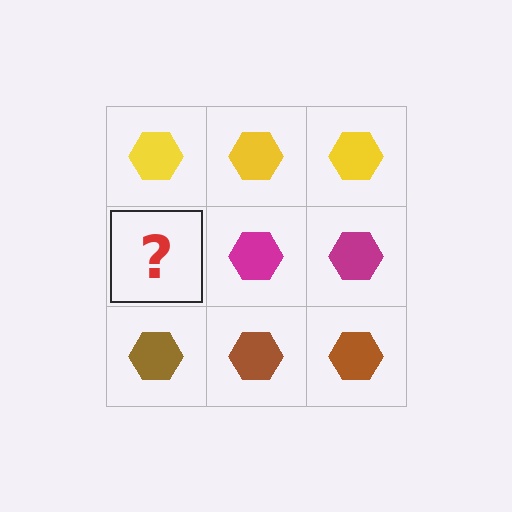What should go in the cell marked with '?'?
The missing cell should contain a magenta hexagon.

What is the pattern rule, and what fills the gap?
The rule is that each row has a consistent color. The gap should be filled with a magenta hexagon.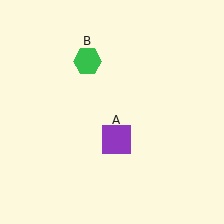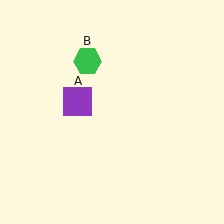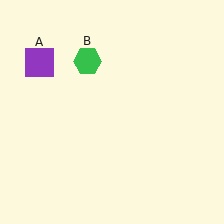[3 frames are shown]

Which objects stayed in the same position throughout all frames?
Green hexagon (object B) remained stationary.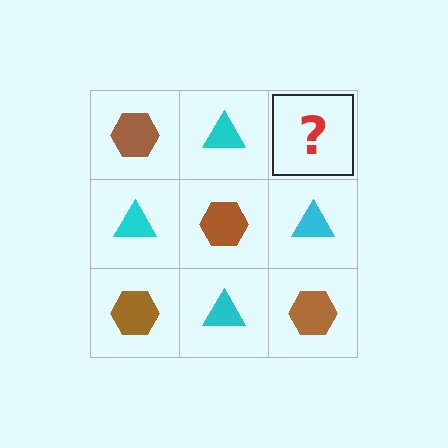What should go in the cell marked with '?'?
The missing cell should contain a brown hexagon.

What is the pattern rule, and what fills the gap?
The rule is that it alternates brown hexagon and cyan triangle in a checkerboard pattern. The gap should be filled with a brown hexagon.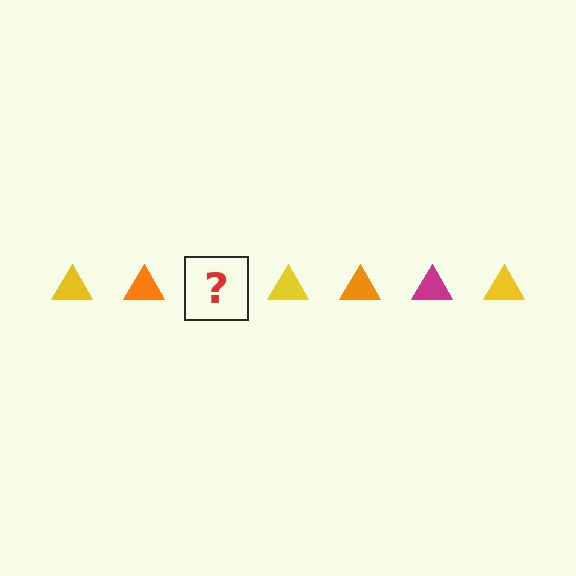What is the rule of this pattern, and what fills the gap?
The rule is that the pattern cycles through yellow, orange, magenta triangles. The gap should be filled with a magenta triangle.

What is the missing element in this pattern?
The missing element is a magenta triangle.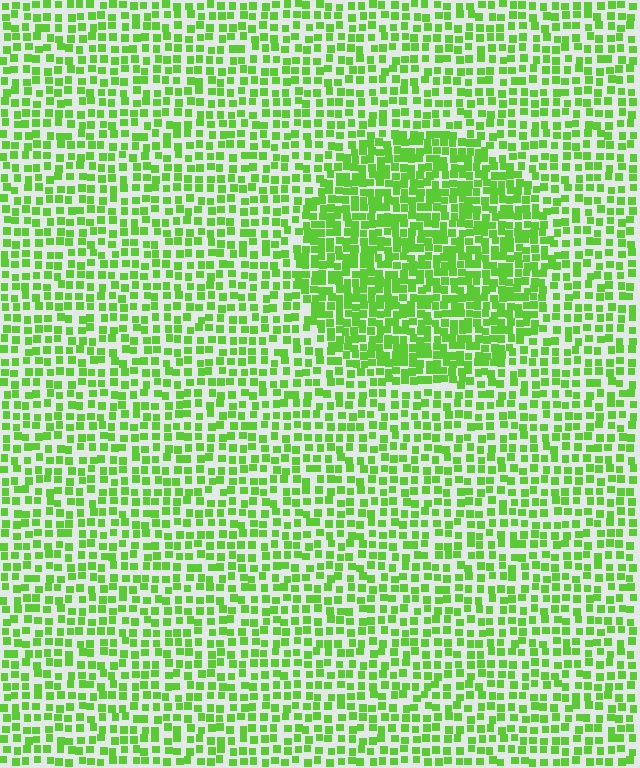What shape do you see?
I see a circle.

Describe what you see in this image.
The image contains small lime elements arranged at two different densities. A circle-shaped region is visible where the elements are more densely packed than the surrounding area.